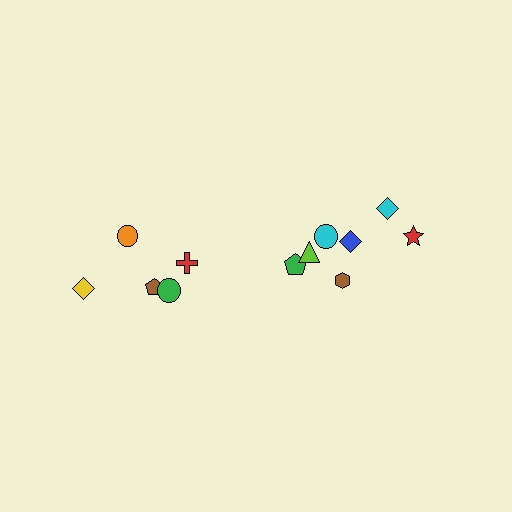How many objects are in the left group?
There are 5 objects.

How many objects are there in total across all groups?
There are 12 objects.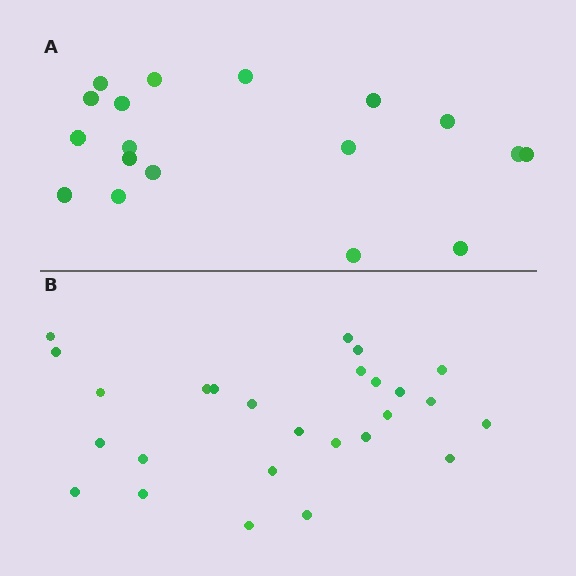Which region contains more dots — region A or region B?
Region B (the bottom region) has more dots.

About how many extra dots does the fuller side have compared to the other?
Region B has roughly 8 or so more dots than region A.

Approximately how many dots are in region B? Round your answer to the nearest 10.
About 30 dots. (The exact count is 26, which rounds to 30.)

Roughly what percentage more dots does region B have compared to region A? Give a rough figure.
About 45% more.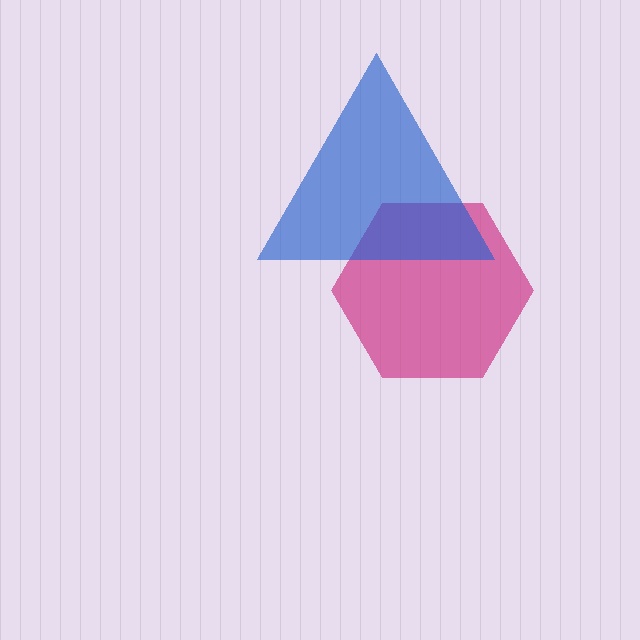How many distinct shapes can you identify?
There are 2 distinct shapes: a magenta hexagon, a blue triangle.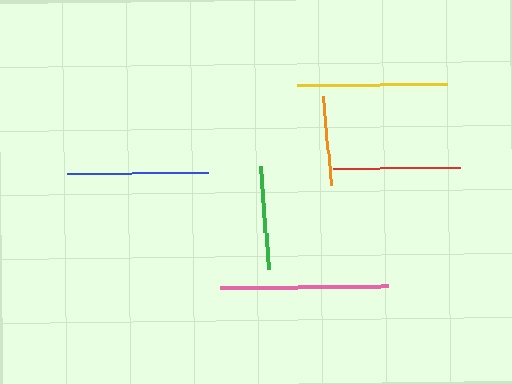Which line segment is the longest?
The pink line is the longest at approximately 168 pixels.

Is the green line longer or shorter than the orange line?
The green line is longer than the orange line.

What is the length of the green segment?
The green segment is approximately 104 pixels long.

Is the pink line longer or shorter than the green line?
The pink line is longer than the green line.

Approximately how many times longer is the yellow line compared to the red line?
The yellow line is approximately 1.2 times the length of the red line.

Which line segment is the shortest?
The orange line is the shortest at approximately 89 pixels.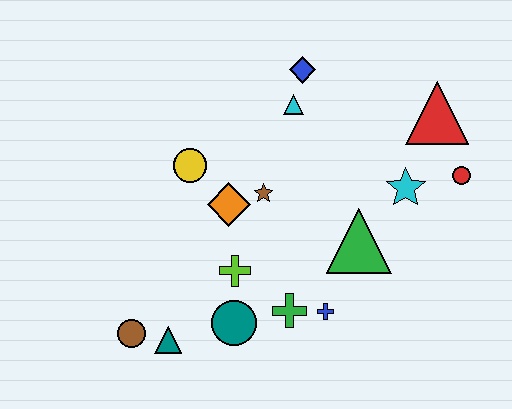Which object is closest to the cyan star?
The red circle is closest to the cyan star.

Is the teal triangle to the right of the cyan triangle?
No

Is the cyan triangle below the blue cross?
No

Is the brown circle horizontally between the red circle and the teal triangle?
No